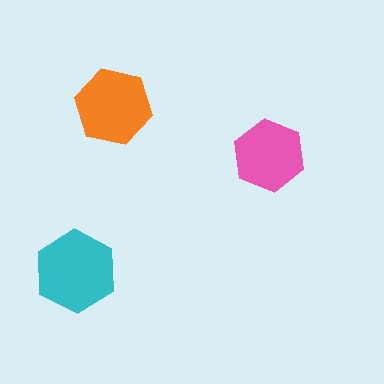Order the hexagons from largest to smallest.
the cyan one, the orange one, the pink one.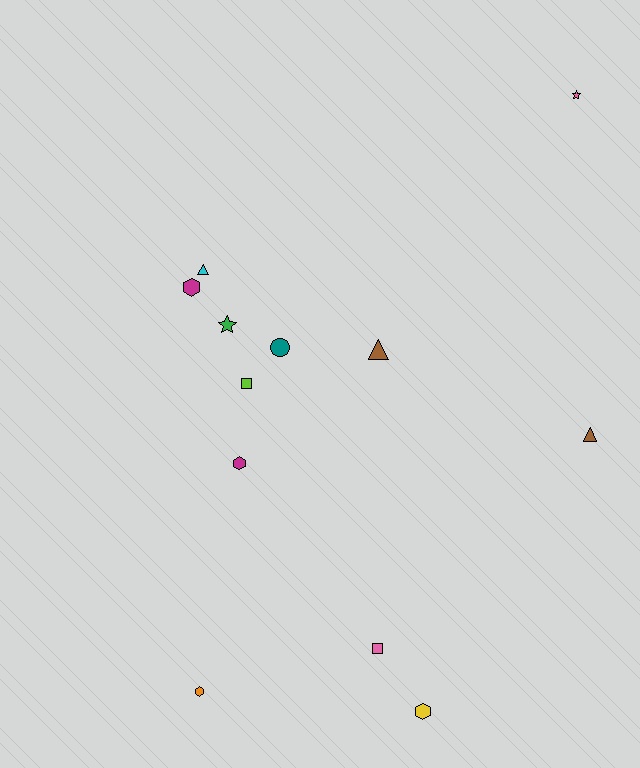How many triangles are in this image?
There are 3 triangles.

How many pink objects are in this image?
There are 2 pink objects.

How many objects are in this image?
There are 12 objects.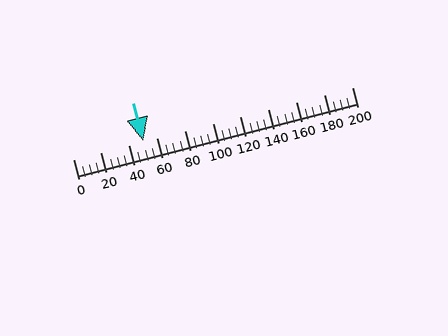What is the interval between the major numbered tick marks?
The major tick marks are spaced 20 units apart.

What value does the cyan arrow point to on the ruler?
The cyan arrow points to approximately 50.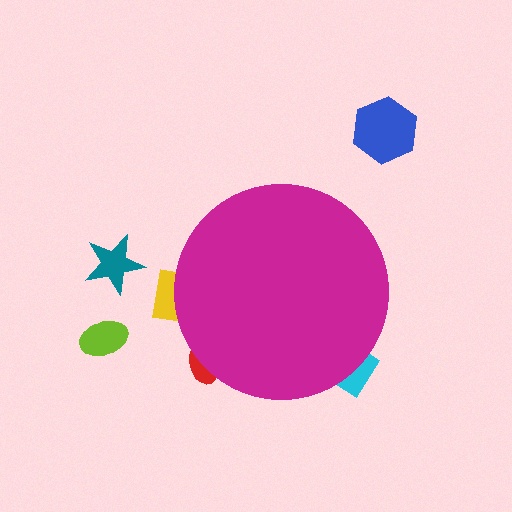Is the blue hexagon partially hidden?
No, the blue hexagon is fully visible.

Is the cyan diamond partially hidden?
Yes, the cyan diamond is partially hidden behind the magenta circle.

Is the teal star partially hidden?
No, the teal star is fully visible.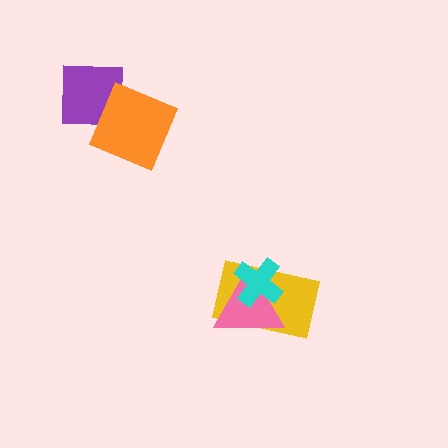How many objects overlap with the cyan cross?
2 objects overlap with the cyan cross.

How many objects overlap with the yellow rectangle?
2 objects overlap with the yellow rectangle.